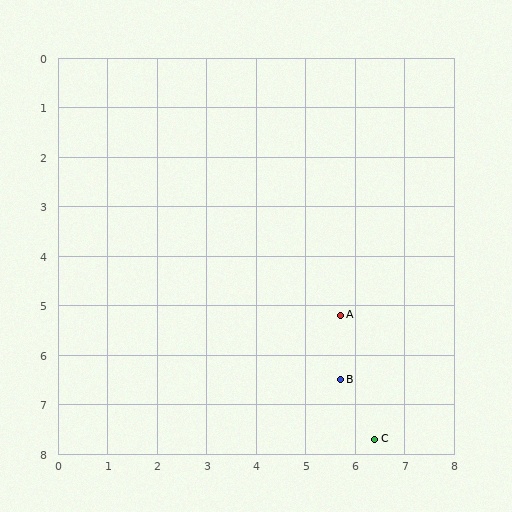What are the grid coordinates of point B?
Point B is at approximately (5.7, 6.5).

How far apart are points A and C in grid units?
Points A and C are about 2.6 grid units apart.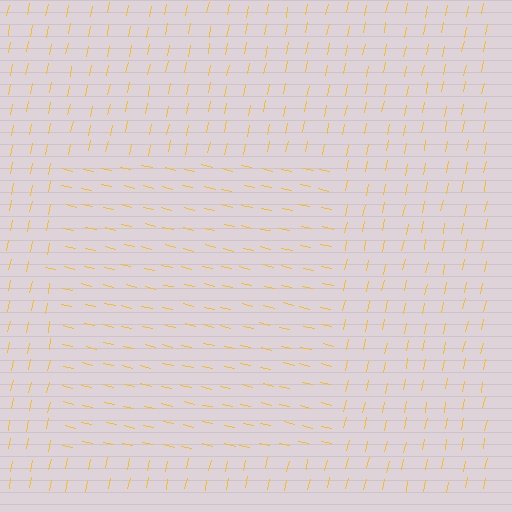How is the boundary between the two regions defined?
The boundary is defined purely by a change in line orientation (approximately 88 degrees difference). All lines are the same color and thickness.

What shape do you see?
I see a rectangle.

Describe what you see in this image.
The image is filled with small yellow line segments. A rectangle region in the image has lines oriented differently from the surrounding lines, creating a visible texture boundary.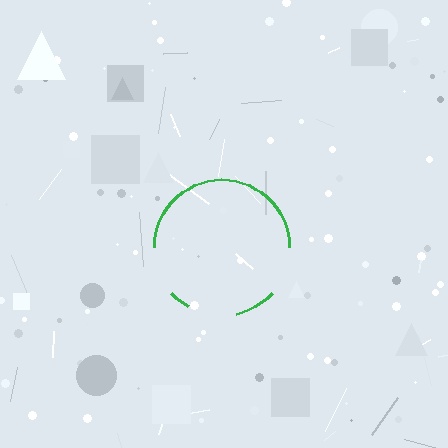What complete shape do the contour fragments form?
The contour fragments form a circle.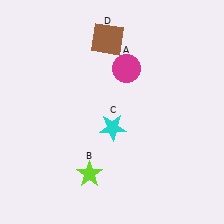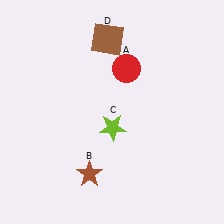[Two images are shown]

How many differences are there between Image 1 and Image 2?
There are 3 differences between the two images.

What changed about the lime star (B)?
In Image 1, B is lime. In Image 2, it changed to brown.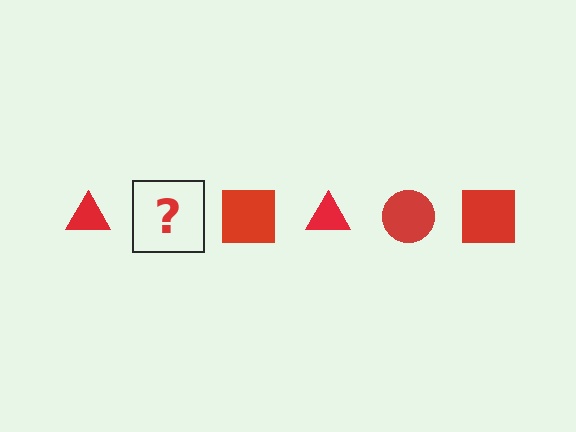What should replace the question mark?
The question mark should be replaced with a red circle.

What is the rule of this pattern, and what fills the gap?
The rule is that the pattern cycles through triangle, circle, square shapes in red. The gap should be filled with a red circle.